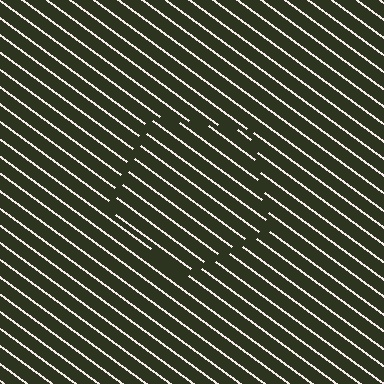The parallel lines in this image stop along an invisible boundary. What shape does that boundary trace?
An illusory pentagon. The interior of the shape contains the same grating, shifted by half a period — the contour is defined by the phase discontinuity where line-ends from the inner and outer gratings abut.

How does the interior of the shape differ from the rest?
The interior of the shape contains the same grating, shifted by half a period — the contour is defined by the phase discontinuity where line-ends from the inner and outer gratings abut.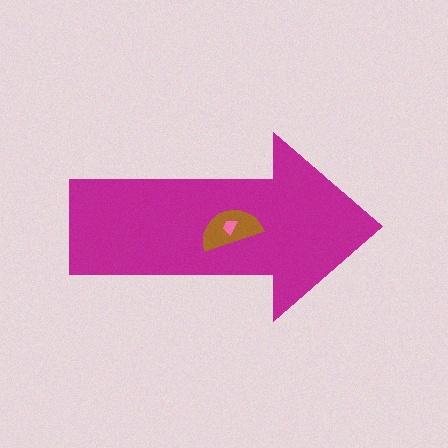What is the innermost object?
The pink trapezoid.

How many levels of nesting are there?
3.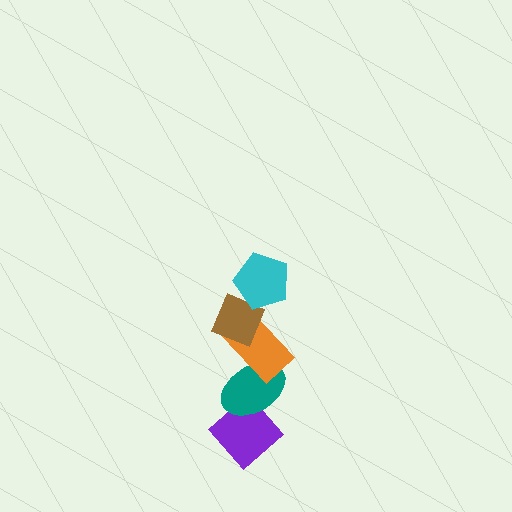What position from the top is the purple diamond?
The purple diamond is 5th from the top.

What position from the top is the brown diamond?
The brown diamond is 2nd from the top.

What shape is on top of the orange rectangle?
The brown diamond is on top of the orange rectangle.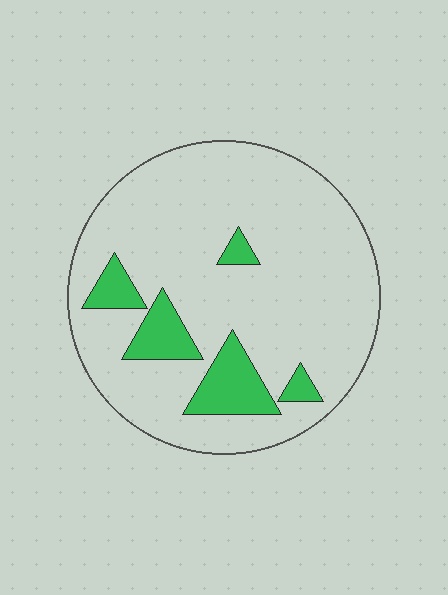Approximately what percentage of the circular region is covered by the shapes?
Approximately 15%.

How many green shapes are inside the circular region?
5.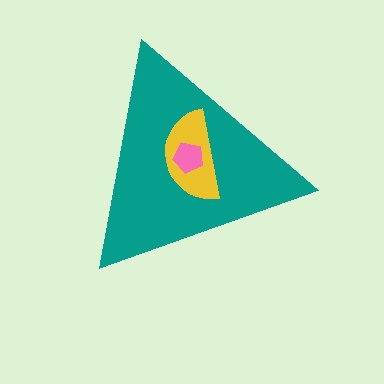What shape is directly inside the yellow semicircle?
The pink pentagon.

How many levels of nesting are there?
3.